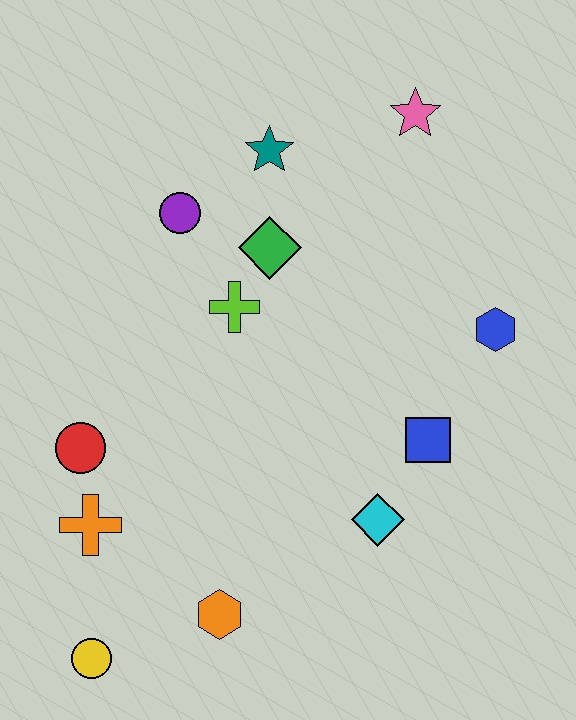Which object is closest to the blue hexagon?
The blue square is closest to the blue hexagon.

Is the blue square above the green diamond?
No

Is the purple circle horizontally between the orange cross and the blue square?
Yes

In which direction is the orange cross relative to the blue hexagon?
The orange cross is to the left of the blue hexagon.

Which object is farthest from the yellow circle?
The pink star is farthest from the yellow circle.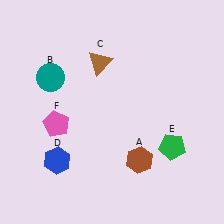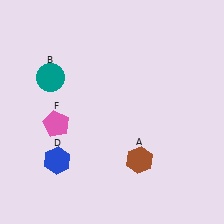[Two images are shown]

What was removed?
The green pentagon (E), the brown triangle (C) were removed in Image 2.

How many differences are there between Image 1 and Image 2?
There are 2 differences between the two images.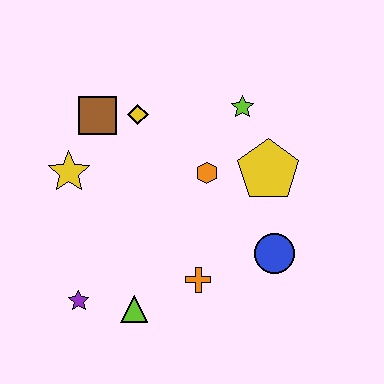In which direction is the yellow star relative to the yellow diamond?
The yellow star is to the left of the yellow diamond.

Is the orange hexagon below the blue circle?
No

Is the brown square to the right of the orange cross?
No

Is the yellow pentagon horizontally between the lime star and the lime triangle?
No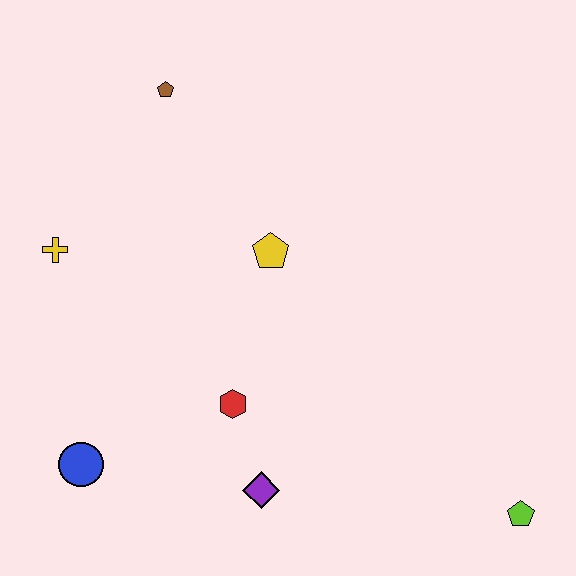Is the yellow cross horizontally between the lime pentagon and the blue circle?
No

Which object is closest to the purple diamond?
The red hexagon is closest to the purple diamond.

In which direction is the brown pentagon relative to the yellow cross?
The brown pentagon is above the yellow cross.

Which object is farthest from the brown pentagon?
The lime pentagon is farthest from the brown pentagon.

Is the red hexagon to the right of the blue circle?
Yes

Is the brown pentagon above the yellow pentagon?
Yes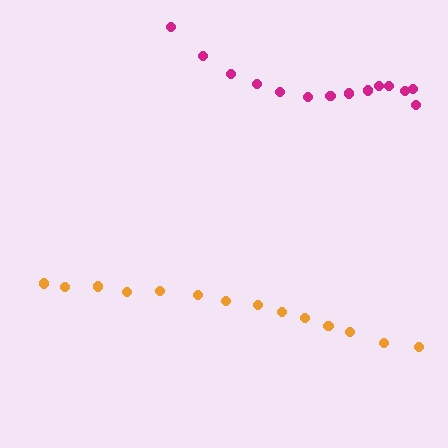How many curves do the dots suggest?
There are 2 distinct paths.